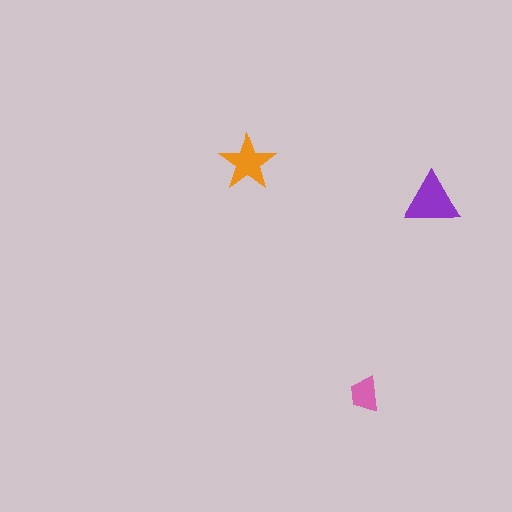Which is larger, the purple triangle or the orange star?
The purple triangle.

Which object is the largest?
The purple triangle.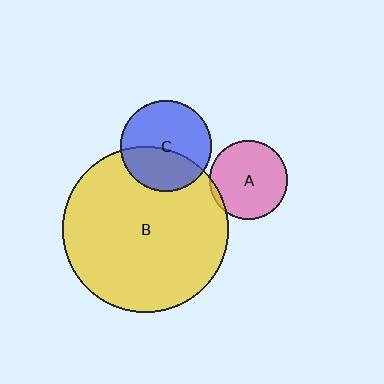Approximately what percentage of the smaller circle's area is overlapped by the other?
Approximately 40%.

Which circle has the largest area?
Circle B (yellow).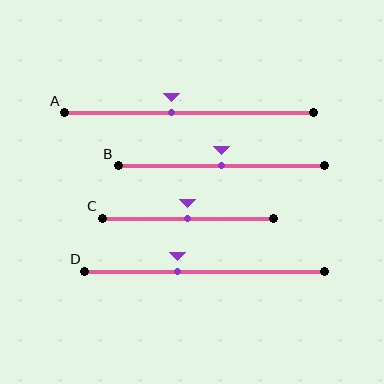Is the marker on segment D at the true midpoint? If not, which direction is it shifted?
No, the marker on segment D is shifted to the left by about 11% of the segment length.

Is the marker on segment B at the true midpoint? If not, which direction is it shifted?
Yes, the marker on segment B is at the true midpoint.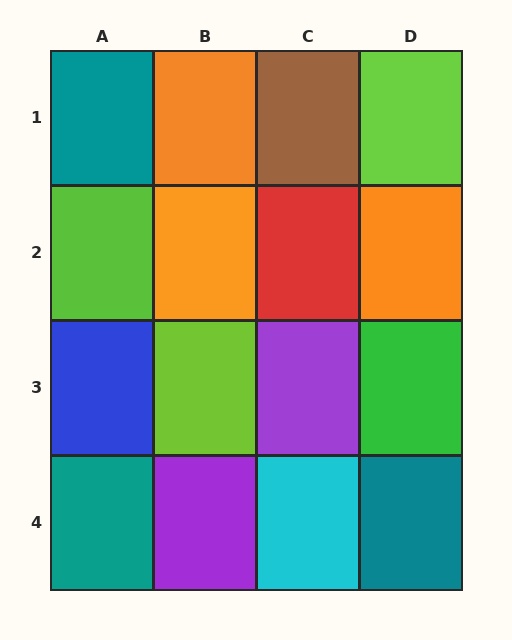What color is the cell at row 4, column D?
Teal.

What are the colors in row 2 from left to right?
Lime, orange, red, orange.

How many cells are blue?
1 cell is blue.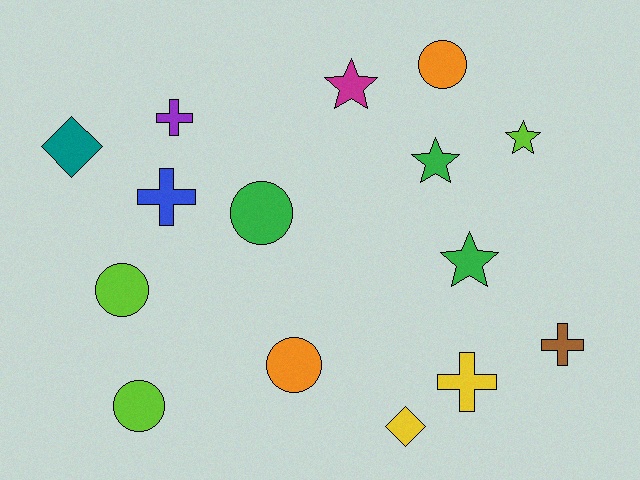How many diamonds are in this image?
There are 2 diamonds.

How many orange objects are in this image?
There are 2 orange objects.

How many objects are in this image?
There are 15 objects.